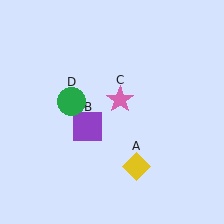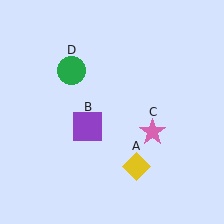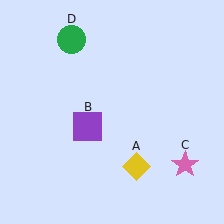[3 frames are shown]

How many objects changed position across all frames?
2 objects changed position: pink star (object C), green circle (object D).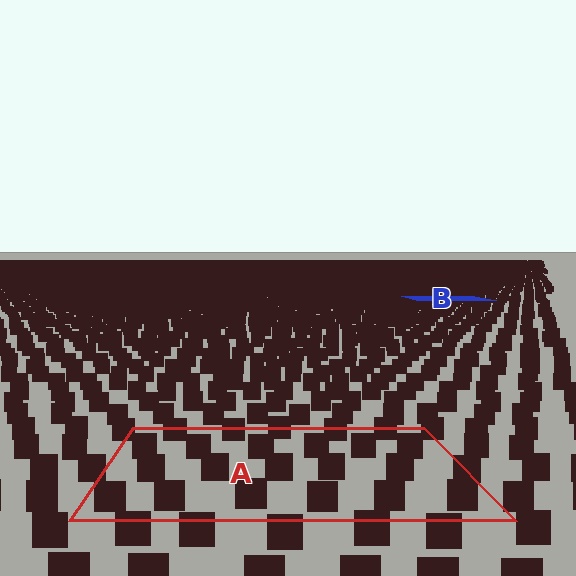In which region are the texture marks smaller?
The texture marks are smaller in region B, because it is farther away.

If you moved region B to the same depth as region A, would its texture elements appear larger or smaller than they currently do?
They would appear larger. At a closer depth, the same texture elements are projected at a bigger on-screen size.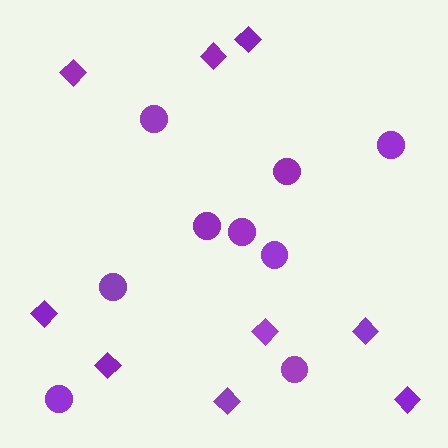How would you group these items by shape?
There are 2 groups: one group of diamonds (9) and one group of circles (9).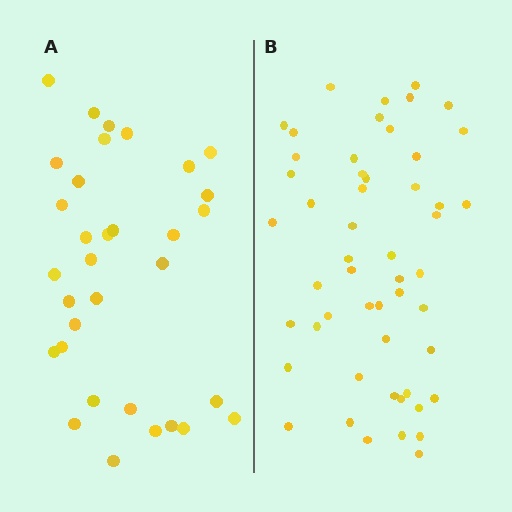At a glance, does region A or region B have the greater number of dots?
Region B (the right region) has more dots.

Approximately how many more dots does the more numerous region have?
Region B has approximately 20 more dots than region A.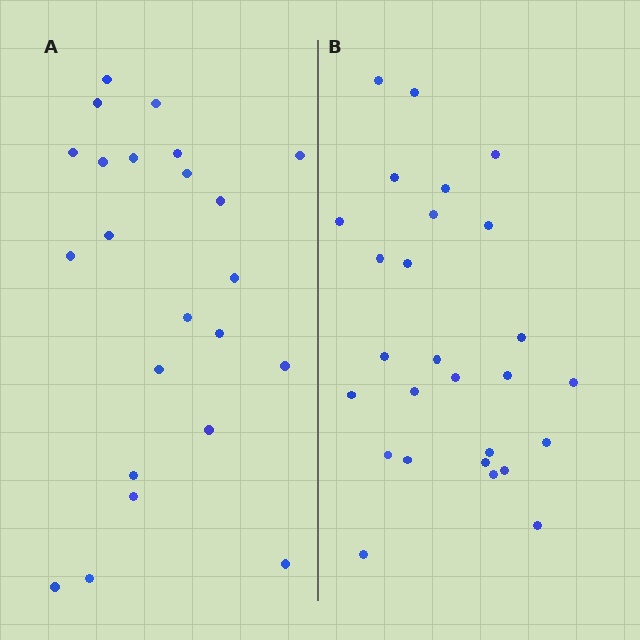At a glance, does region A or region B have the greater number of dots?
Region B (the right region) has more dots.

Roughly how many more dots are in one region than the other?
Region B has about 4 more dots than region A.